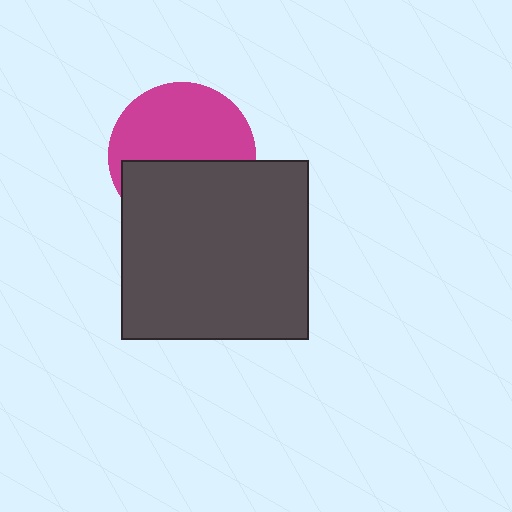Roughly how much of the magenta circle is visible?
About half of it is visible (roughly 55%).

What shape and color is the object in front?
The object in front is a dark gray rectangle.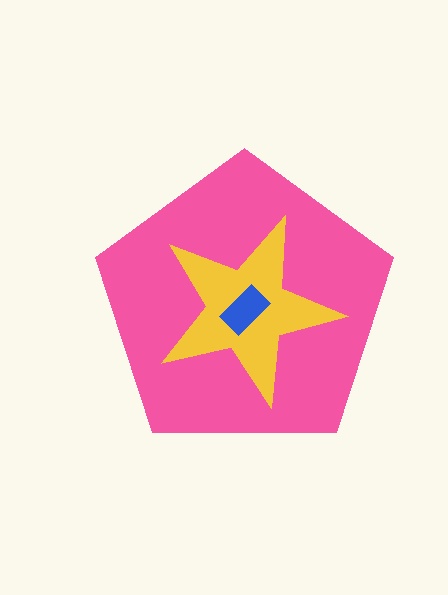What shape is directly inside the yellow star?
The blue rectangle.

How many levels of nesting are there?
3.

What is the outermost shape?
The pink pentagon.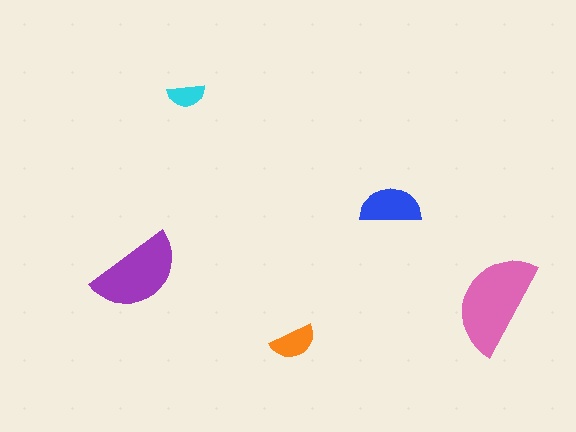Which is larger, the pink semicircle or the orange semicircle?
The pink one.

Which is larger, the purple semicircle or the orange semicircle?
The purple one.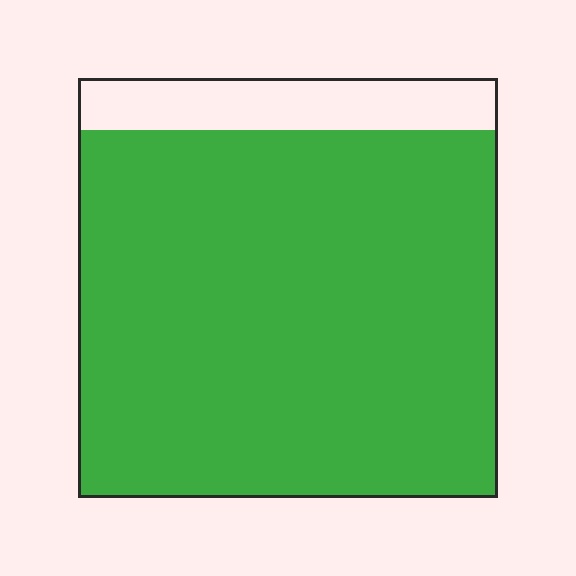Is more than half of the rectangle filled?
Yes.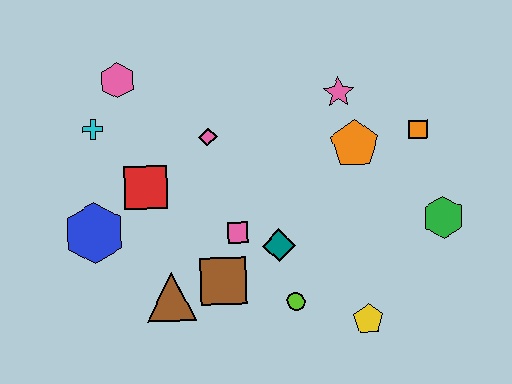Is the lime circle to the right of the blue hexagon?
Yes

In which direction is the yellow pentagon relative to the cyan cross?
The yellow pentagon is to the right of the cyan cross.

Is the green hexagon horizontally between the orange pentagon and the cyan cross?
No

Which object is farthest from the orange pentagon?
The blue hexagon is farthest from the orange pentagon.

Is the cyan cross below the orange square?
No